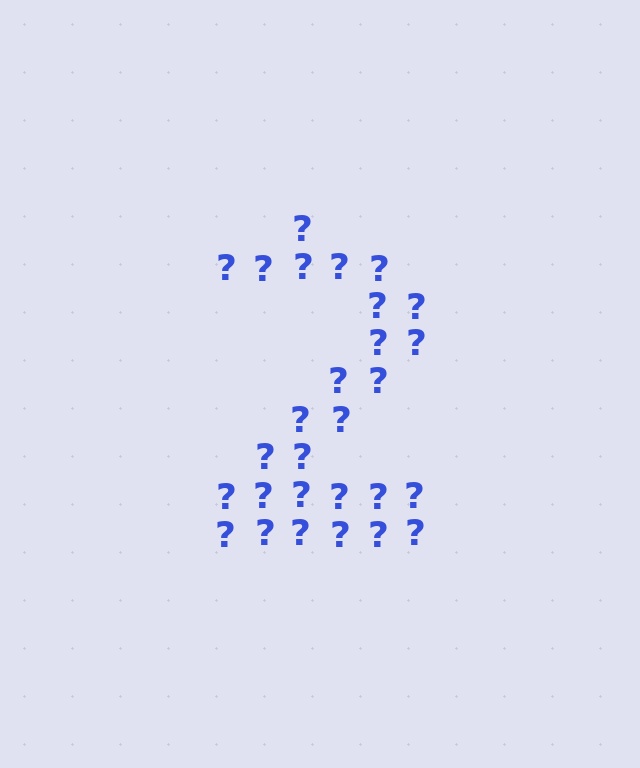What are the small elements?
The small elements are question marks.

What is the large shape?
The large shape is the digit 2.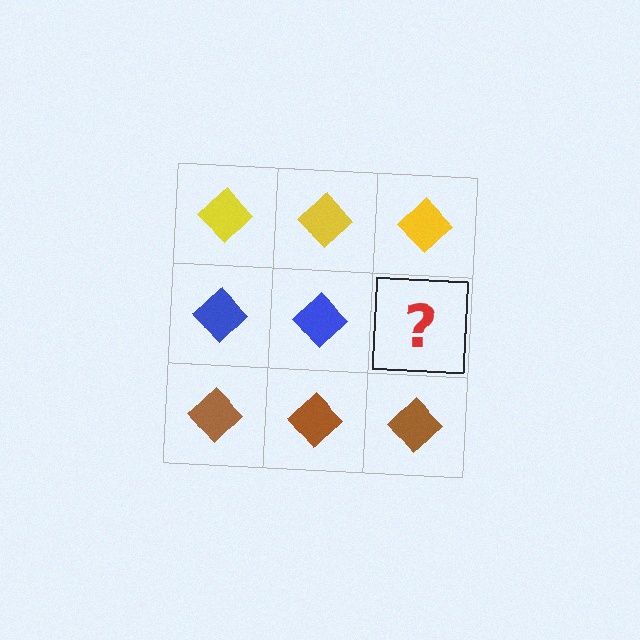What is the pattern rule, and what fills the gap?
The rule is that each row has a consistent color. The gap should be filled with a blue diamond.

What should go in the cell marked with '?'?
The missing cell should contain a blue diamond.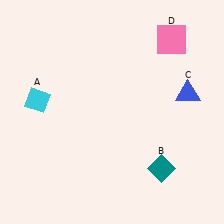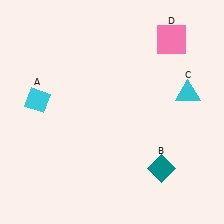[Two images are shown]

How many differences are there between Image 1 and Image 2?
There is 1 difference between the two images.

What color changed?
The triangle (C) changed from blue in Image 1 to cyan in Image 2.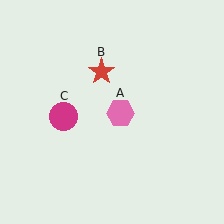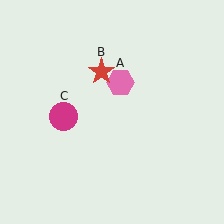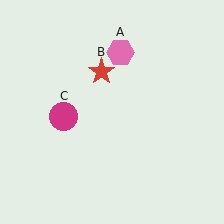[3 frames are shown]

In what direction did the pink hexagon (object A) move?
The pink hexagon (object A) moved up.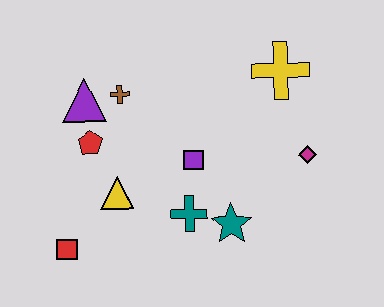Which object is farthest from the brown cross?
The magenta diamond is farthest from the brown cross.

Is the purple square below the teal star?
No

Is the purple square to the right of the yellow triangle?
Yes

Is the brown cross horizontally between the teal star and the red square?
Yes